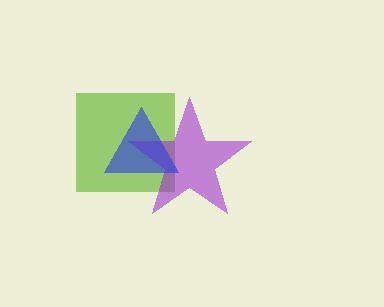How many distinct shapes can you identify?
There are 3 distinct shapes: a lime square, a purple star, a blue triangle.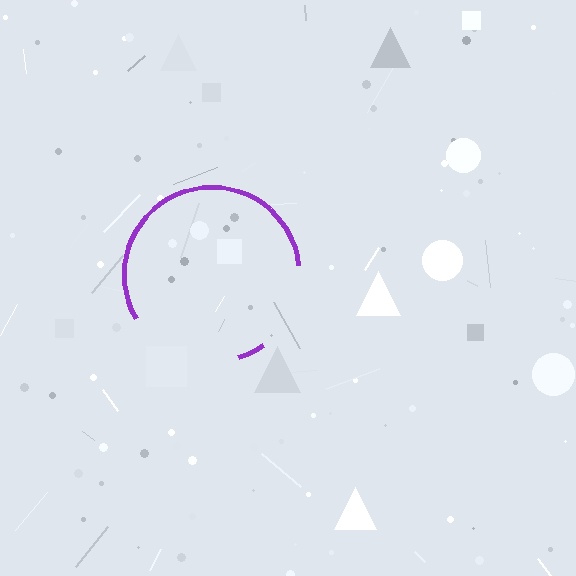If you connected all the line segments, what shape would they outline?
They would outline a circle.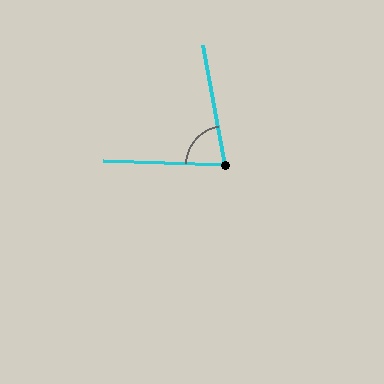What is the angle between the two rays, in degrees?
Approximately 78 degrees.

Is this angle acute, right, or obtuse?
It is acute.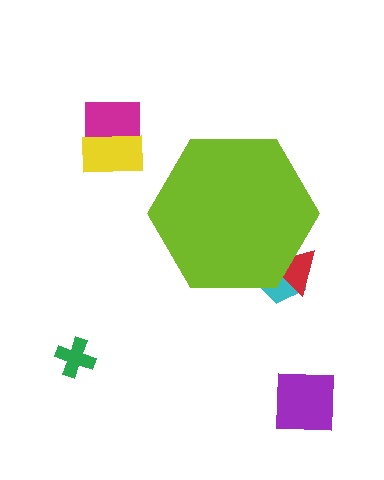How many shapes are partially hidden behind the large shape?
2 shapes are partially hidden.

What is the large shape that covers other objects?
A lime hexagon.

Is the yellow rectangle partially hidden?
No, the yellow rectangle is fully visible.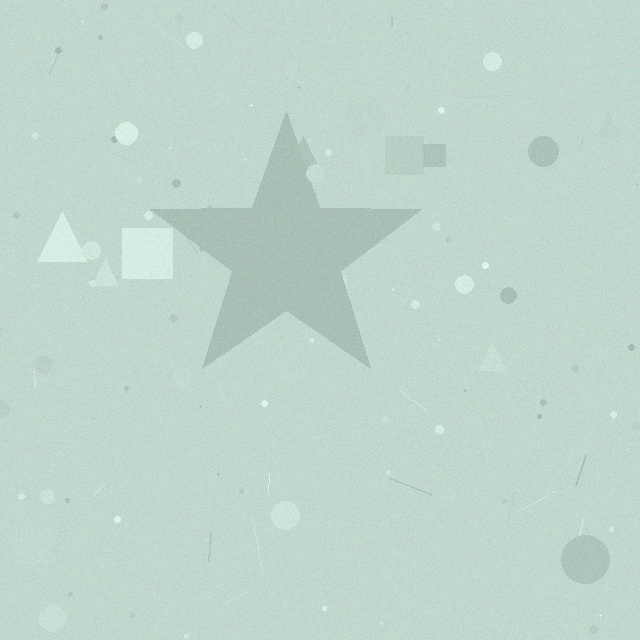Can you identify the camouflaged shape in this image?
The camouflaged shape is a star.